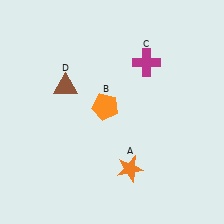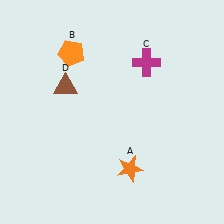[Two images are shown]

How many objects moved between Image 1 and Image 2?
1 object moved between the two images.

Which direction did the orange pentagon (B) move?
The orange pentagon (B) moved up.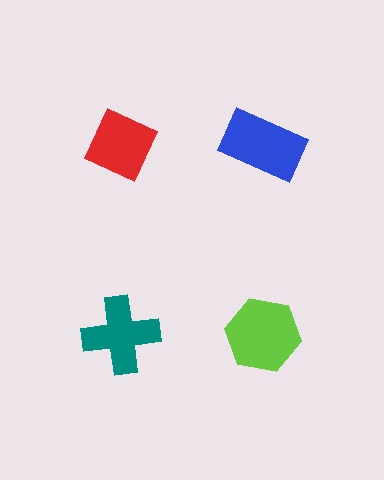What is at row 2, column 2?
A lime hexagon.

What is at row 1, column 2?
A blue rectangle.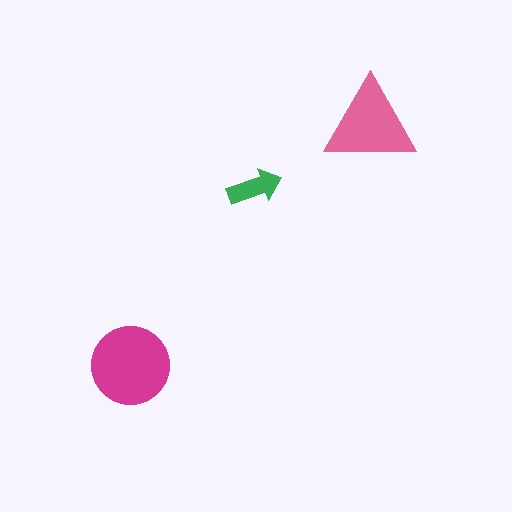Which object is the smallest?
The green arrow.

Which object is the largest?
The magenta circle.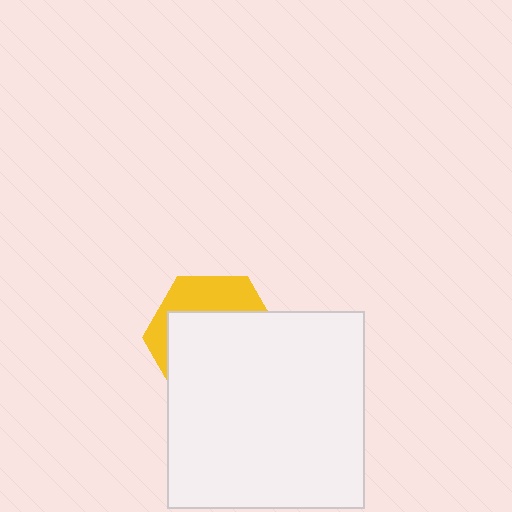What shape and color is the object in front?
The object in front is a white square.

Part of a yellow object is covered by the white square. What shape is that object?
It is a hexagon.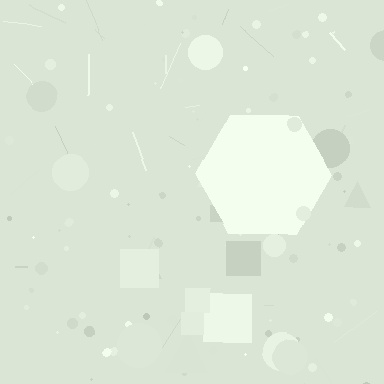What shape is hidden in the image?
A hexagon is hidden in the image.